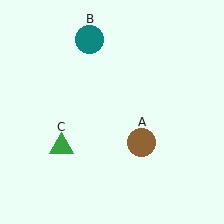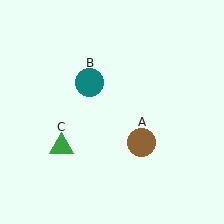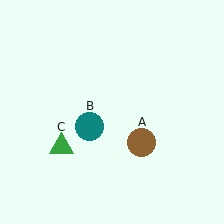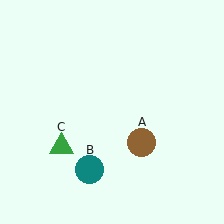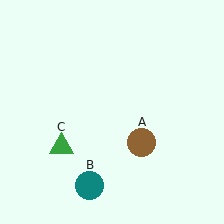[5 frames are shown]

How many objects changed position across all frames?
1 object changed position: teal circle (object B).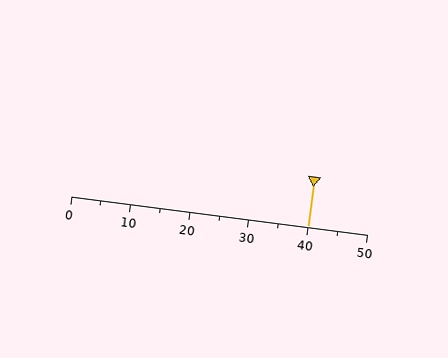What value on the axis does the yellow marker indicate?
The marker indicates approximately 40.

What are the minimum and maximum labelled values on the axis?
The axis runs from 0 to 50.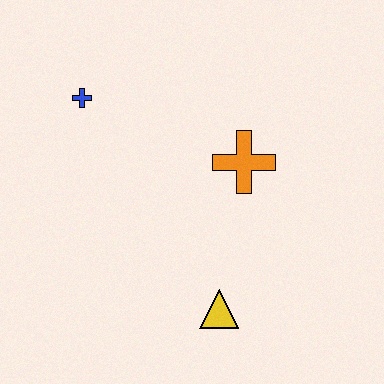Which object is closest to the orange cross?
The yellow triangle is closest to the orange cross.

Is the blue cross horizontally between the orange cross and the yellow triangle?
No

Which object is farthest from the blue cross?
The yellow triangle is farthest from the blue cross.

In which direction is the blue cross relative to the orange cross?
The blue cross is to the left of the orange cross.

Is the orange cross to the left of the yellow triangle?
No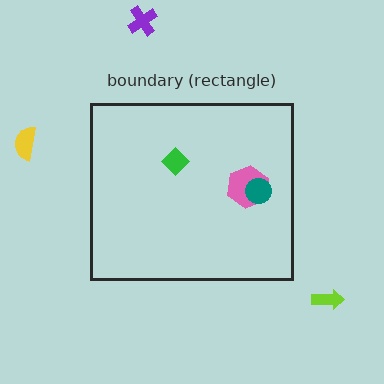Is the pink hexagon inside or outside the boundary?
Inside.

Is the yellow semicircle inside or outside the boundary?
Outside.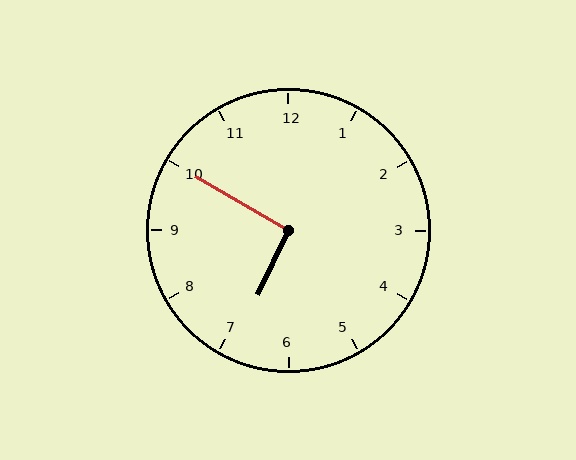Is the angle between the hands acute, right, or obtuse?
It is right.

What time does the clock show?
6:50.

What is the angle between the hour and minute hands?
Approximately 95 degrees.